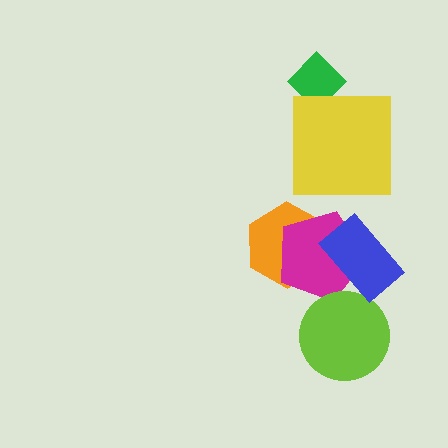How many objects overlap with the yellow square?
1 object overlaps with the yellow square.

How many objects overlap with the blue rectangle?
1 object overlaps with the blue rectangle.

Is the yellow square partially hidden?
No, no other shape covers it.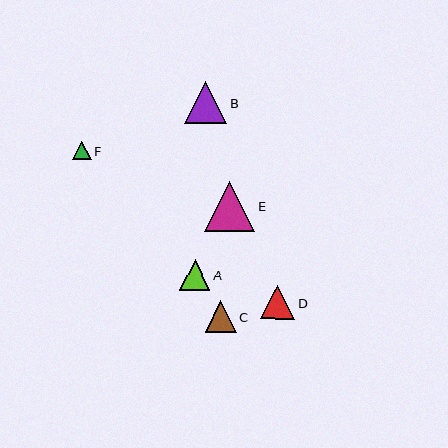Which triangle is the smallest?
Triangle F is the smallest with a size of approximately 18 pixels.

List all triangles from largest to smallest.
From largest to smallest: E, B, D, C, A, F.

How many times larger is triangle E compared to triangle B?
Triangle E is approximately 1.2 times the size of triangle B.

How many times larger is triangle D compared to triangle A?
Triangle D is approximately 1.1 times the size of triangle A.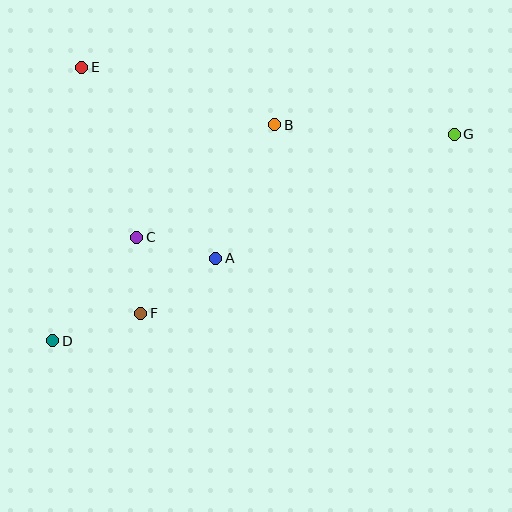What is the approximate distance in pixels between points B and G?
The distance between B and G is approximately 180 pixels.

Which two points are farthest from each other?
Points D and G are farthest from each other.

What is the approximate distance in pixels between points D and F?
The distance between D and F is approximately 92 pixels.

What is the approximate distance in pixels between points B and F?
The distance between B and F is approximately 231 pixels.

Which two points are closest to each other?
Points C and F are closest to each other.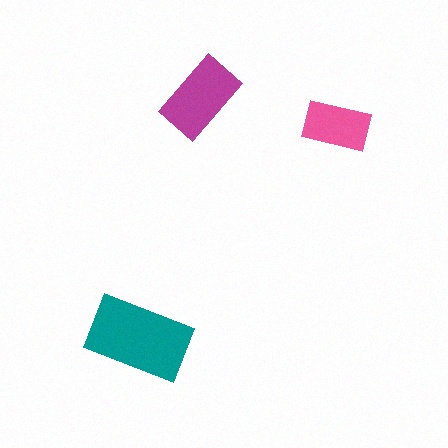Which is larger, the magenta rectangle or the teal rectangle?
The teal one.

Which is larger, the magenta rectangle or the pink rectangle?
The magenta one.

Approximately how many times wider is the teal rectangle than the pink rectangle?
About 1.5 times wider.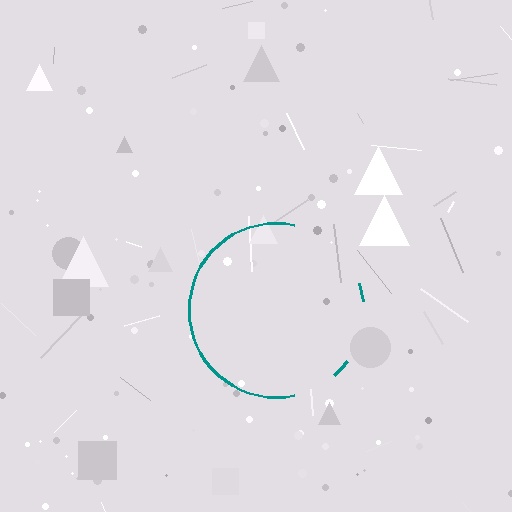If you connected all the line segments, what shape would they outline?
They would outline a circle.